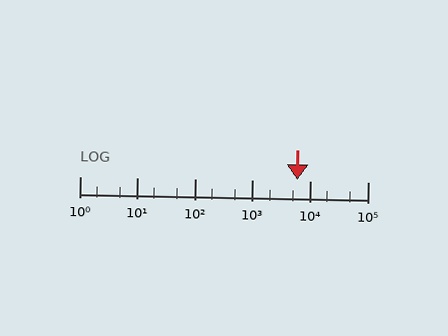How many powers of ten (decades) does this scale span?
The scale spans 5 decades, from 1 to 100000.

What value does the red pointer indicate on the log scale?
The pointer indicates approximately 5900.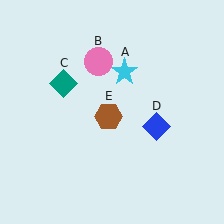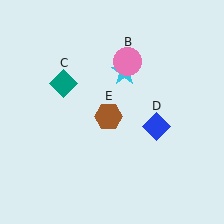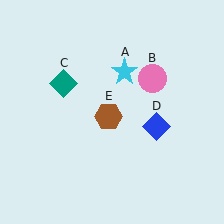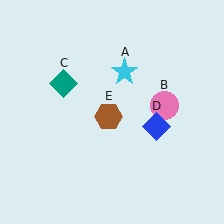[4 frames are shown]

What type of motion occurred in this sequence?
The pink circle (object B) rotated clockwise around the center of the scene.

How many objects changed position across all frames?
1 object changed position: pink circle (object B).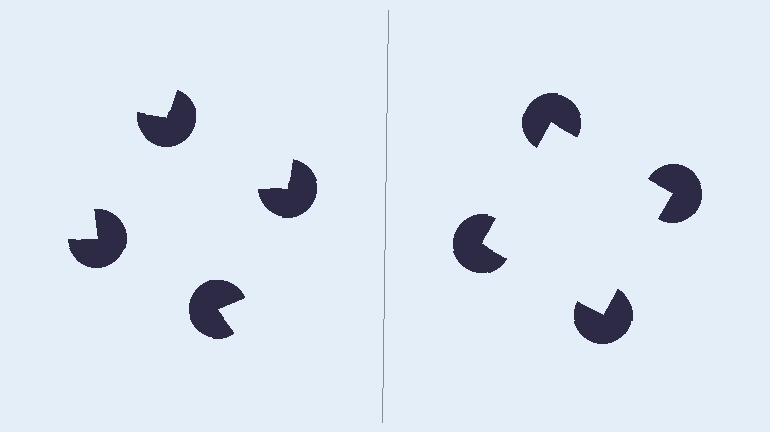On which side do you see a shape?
An illusory square appears on the right side. On the left side the wedge cuts are rotated, so no coherent shape forms.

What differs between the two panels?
The pac-man discs are positioned identically on both sides; only the wedge orientations differ. On the right they align to a square; on the left they are misaligned.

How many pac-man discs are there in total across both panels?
8 — 4 on each side.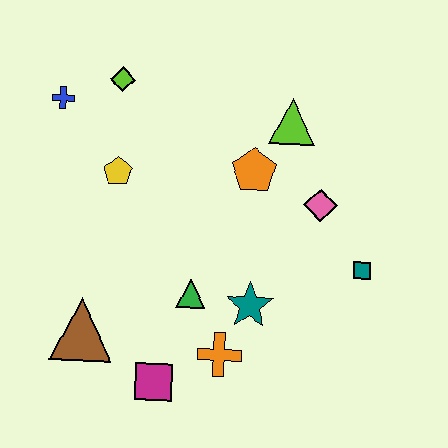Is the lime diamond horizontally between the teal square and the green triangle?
No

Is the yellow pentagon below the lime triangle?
Yes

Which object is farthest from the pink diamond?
The blue cross is farthest from the pink diamond.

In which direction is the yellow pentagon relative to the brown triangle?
The yellow pentagon is above the brown triangle.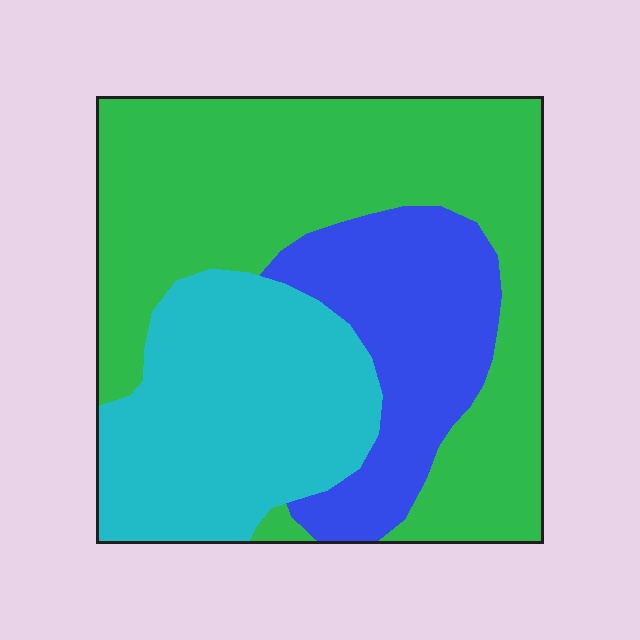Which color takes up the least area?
Blue, at roughly 20%.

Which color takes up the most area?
Green, at roughly 50%.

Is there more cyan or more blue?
Cyan.